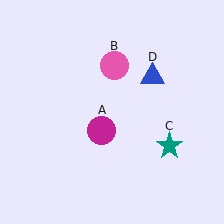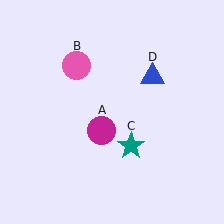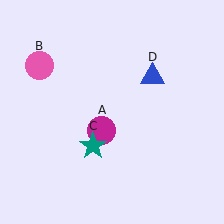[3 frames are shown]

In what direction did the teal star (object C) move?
The teal star (object C) moved left.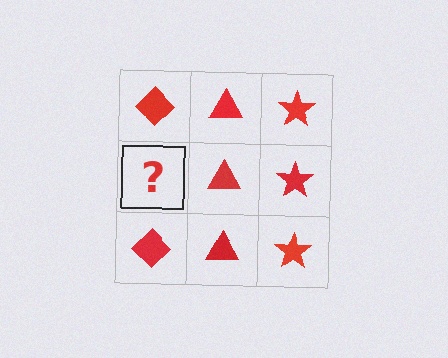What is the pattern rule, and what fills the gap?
The rule is that each column has a consistent shape. The gap should be filled with a red diamond.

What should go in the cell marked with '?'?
The missing cell should contain a red diamond.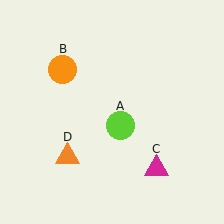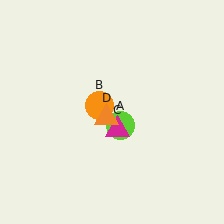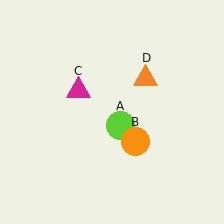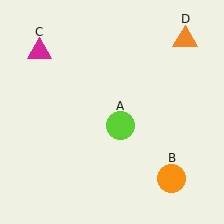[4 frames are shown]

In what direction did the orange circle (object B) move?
The orange circle (object B) moved down and to the right.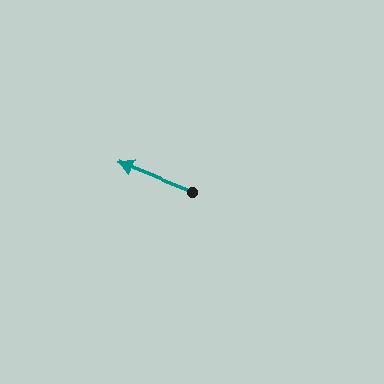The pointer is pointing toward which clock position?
Roughly 10 o'clock.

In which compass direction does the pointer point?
West.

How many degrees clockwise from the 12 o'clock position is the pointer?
Approximately 292 degrees.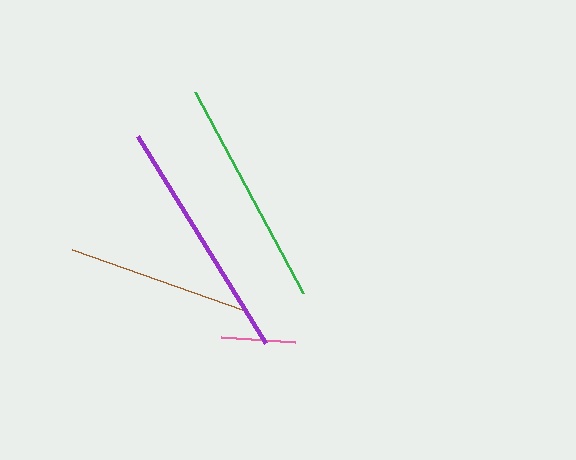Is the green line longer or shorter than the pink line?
The green line is longer than the pink line.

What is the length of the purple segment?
The purple segment is approximately 243 pixels long.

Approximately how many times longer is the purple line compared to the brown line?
The purple line is approximately 1.3 times the length of the brown line.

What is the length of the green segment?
The green segment is approximately 227 pixels long.